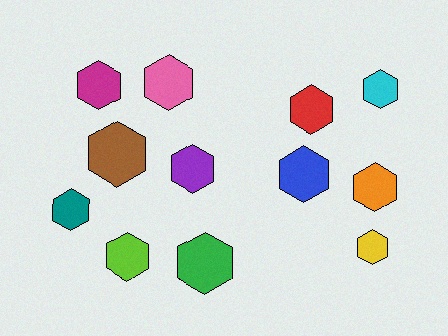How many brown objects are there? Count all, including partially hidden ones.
There is 1 brown object.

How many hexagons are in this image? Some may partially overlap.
There are 12 hexagons.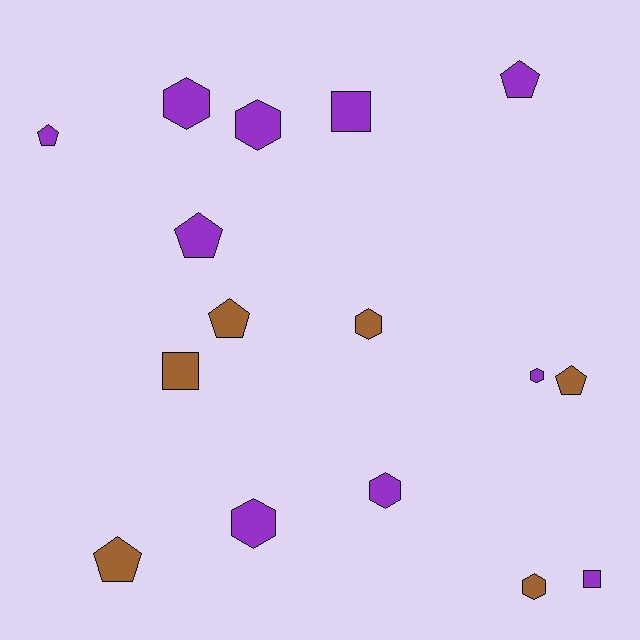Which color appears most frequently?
Purple, with 10 objects.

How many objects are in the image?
There are 16 objects.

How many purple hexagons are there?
There are 5 purple hexagons.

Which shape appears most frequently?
Hexagon, with 7 objects.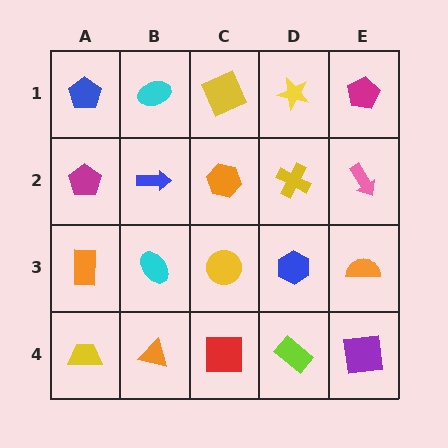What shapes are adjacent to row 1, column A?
A magenta pentagon (row 2, column A), a cyan ellipse (row 1, column B).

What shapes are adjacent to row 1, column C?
An orange hexagon (row 2, column C), a cyan ellipse (row 1, column B), a yellow star (row 1, column D).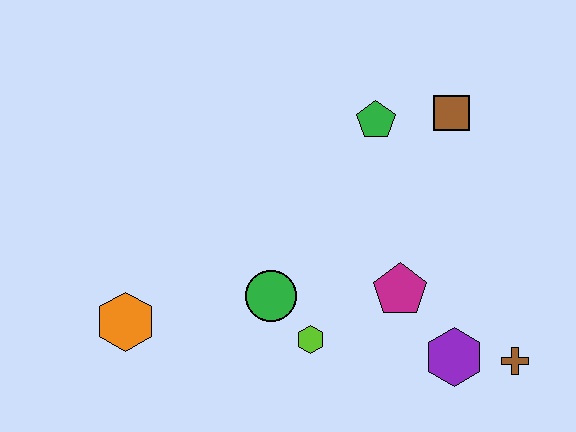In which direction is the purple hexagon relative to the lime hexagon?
The purple hexagon is to the right of the lime hexagon.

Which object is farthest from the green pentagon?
The orange hexagon is farthest from the green pentagon.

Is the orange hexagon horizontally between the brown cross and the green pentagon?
No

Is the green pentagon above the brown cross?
Yes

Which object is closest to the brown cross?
The purple hexagon is closest to the brown cross.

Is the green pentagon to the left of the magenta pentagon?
Yes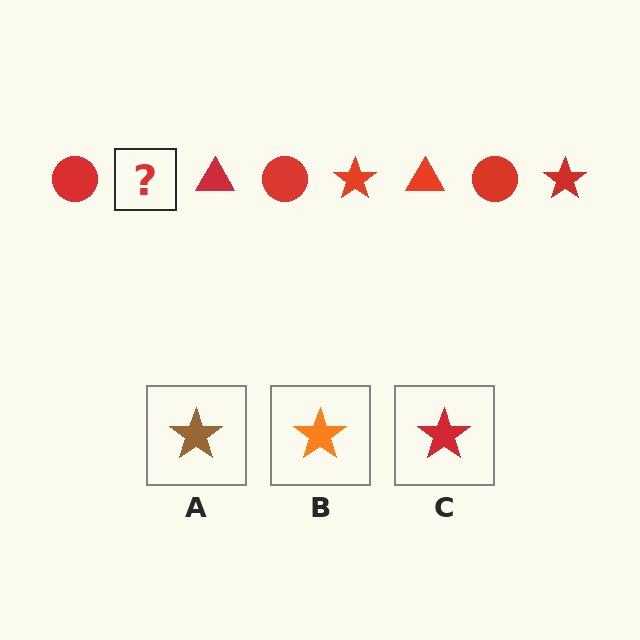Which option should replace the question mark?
Option C.